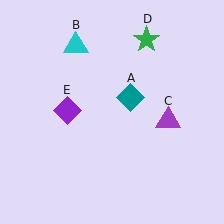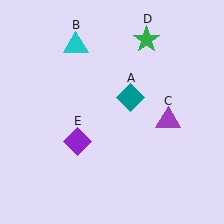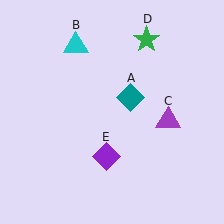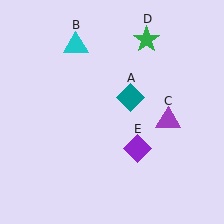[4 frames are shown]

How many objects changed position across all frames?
1 object changed position: purple diamond (object E).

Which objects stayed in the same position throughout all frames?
Teal diamond (object A) and cyan triangle (object B) and purple triangle (object C) and green star (object D) remained stationary.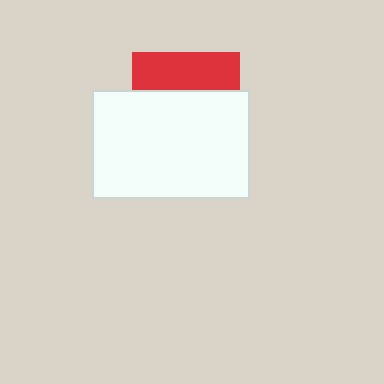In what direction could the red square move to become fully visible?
The red square could move up. That would shift it out from behind the white rectangle entirely.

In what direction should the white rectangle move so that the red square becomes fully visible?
The white rectangle should move down. That is the shortest direction to clear the overlap and leave the red square fully visible.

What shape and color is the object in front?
The object in front is a white rectangle.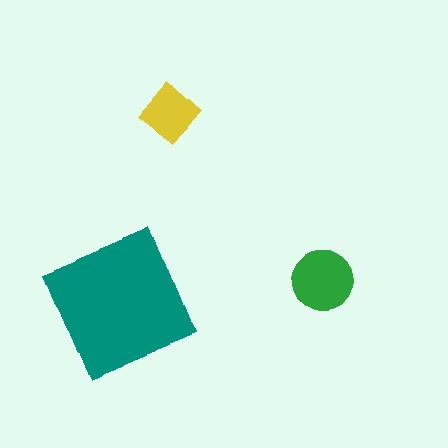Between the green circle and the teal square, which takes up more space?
The teal square.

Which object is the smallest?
The yellow diamond.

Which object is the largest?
The teal square.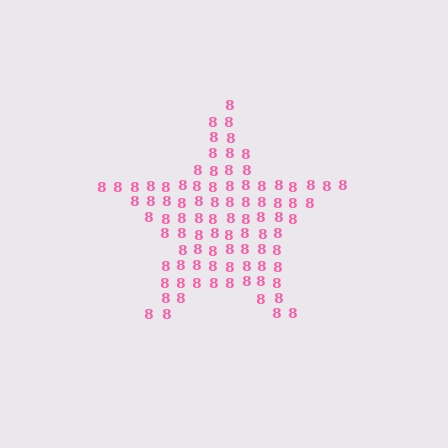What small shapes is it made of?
It is made of small digit 8's.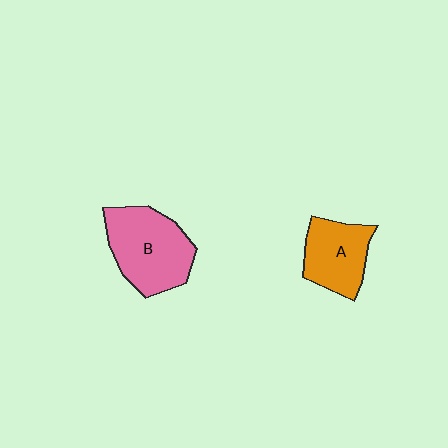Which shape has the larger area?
Shape B (pink).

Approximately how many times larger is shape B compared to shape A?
Approximately 1.4 times.